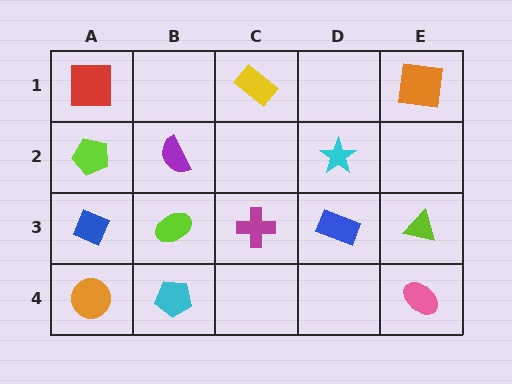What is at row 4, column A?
An orange circle.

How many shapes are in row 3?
5 shapes.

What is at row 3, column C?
A magenta cross.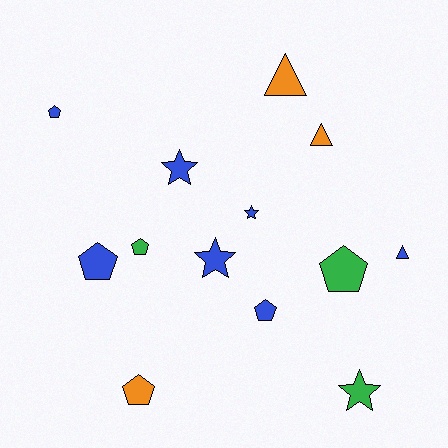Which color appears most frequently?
Blue, with 7 objects.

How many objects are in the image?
There are 13 objects.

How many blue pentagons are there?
There are 3 blue pentagons.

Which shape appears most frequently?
Pentagon, with 6 objects.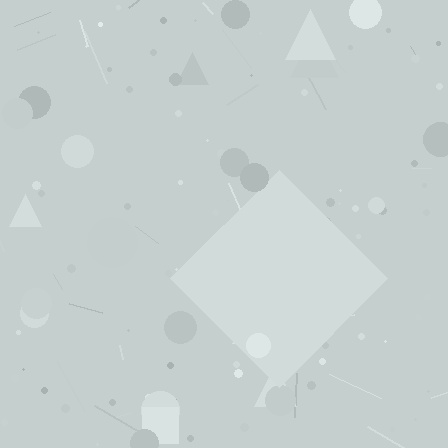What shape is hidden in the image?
A diamond is hidden in the image.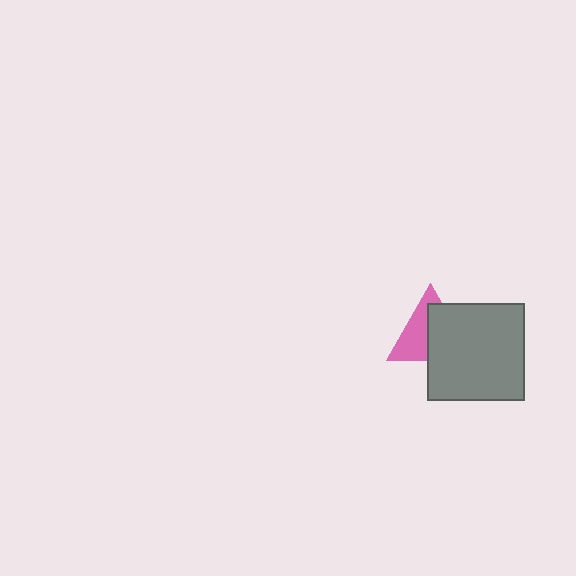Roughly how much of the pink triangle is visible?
About half of it is visible (roughly 49%).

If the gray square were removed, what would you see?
You would see the complete pink triangle.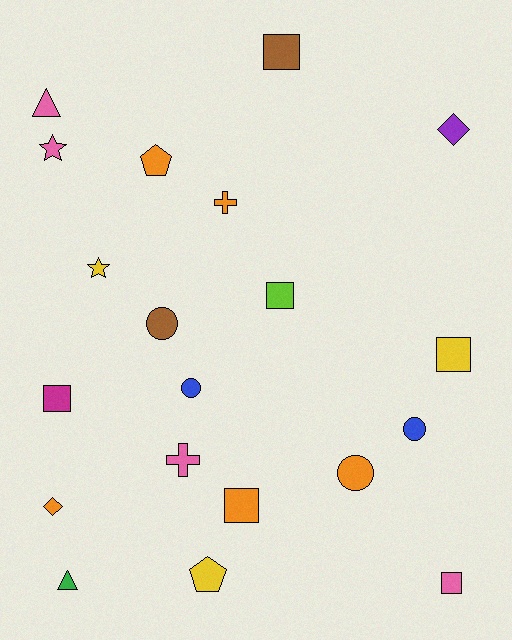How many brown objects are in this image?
There are 2 brown objects.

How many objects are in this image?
There are 20 objects.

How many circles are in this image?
There are 4 circles.